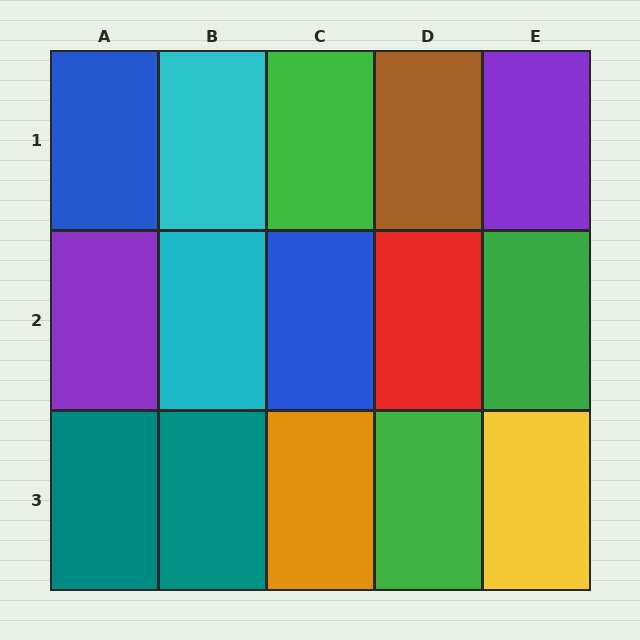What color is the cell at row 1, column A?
Blue.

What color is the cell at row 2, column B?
Cyan.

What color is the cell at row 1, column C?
Green.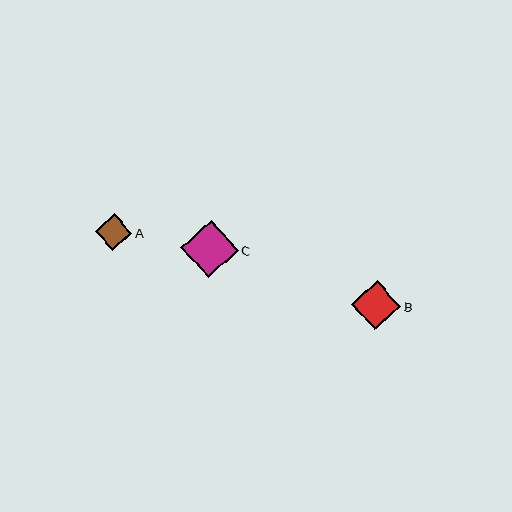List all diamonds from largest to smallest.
From largest to smallest: C, B, A.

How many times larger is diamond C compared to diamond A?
Diamond C is approximately 1.6 times the size of diamond A.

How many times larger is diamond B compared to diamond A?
Diamond B is approximately 1.3 times the size of diamond A.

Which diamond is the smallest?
Diamond A is the smallest with a size of approximately 36 pixels.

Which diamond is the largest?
Diamond C is the largest with a size of approximately 58 pixels.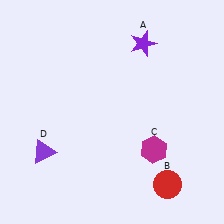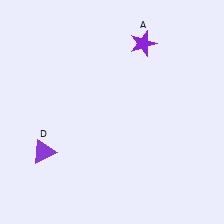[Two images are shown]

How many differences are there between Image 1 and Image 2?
There are 2 differences between the two images.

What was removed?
The red circle (B), the magenta hexagon (C) were removed in Image 2.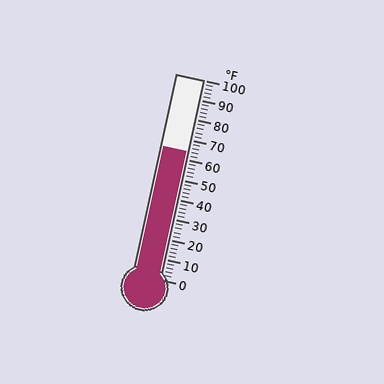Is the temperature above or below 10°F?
The temperature is above 10°F.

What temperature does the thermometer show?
The thermometer shows approximately 64°F.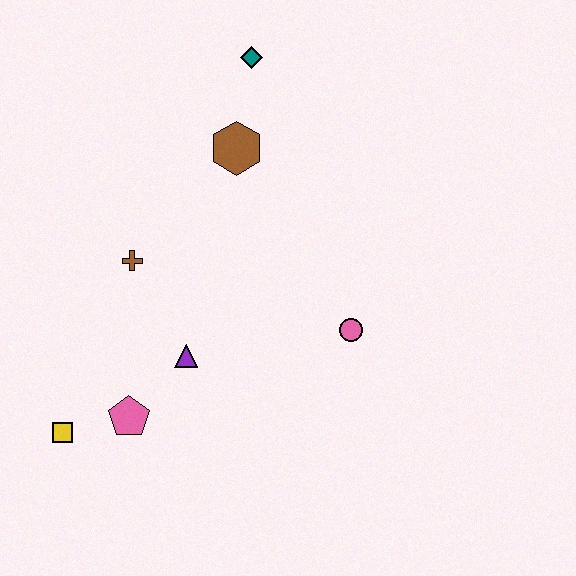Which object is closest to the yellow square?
The pink pentagon is closest to the yellow square.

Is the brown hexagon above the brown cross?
Yes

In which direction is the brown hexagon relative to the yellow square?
The brown hexagon is above the yellow square.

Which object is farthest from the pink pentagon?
The teal diamond is farthest from the pink pentagon.